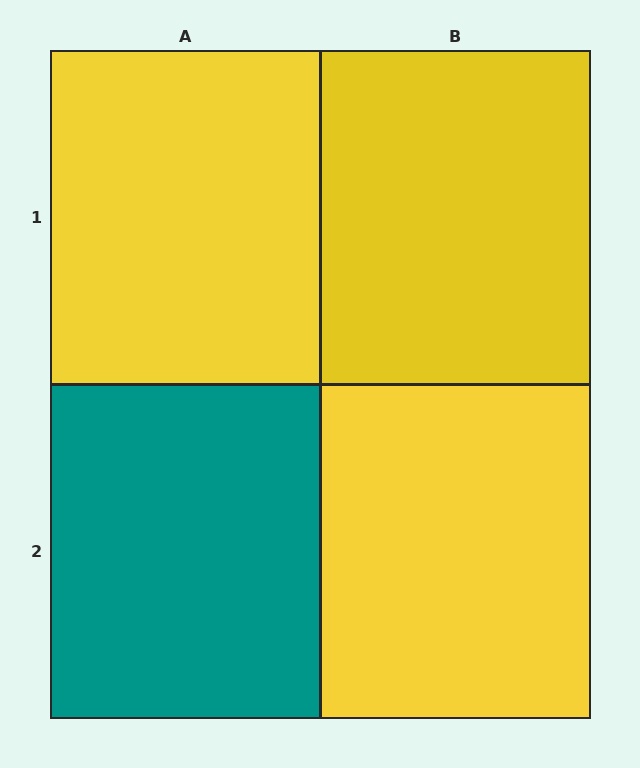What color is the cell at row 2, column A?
Teal.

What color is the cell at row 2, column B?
Yellow.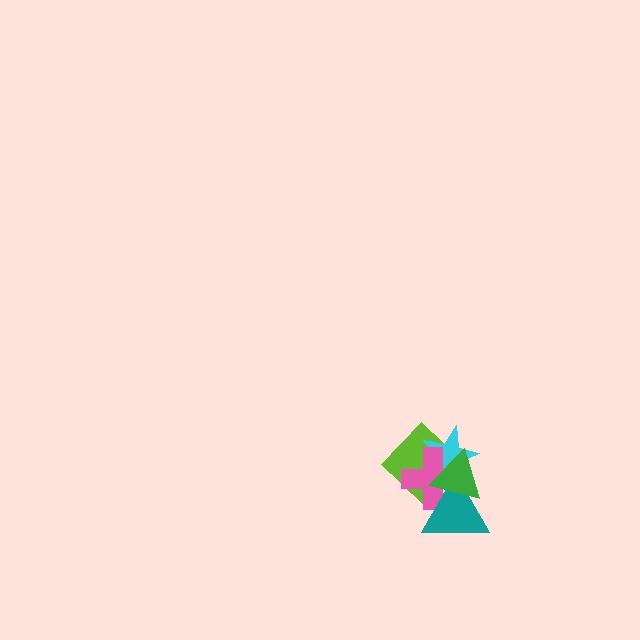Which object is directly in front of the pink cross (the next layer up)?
The teal triangle is directly in front of the pink cross.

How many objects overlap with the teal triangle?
4 objects overlap with the teal triangle.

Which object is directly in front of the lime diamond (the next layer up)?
The cyan star is directly in front of the lime diamond.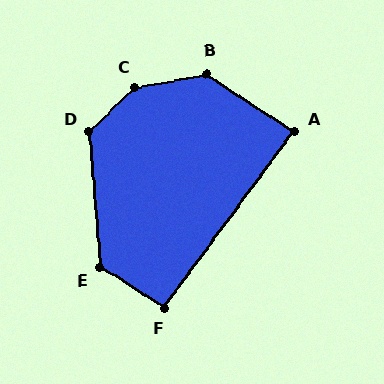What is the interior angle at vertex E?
Approximately 126 degrees (obtuse).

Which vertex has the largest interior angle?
C, at approximately 147 degrees.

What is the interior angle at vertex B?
Approximately 136 degrees (obtuse).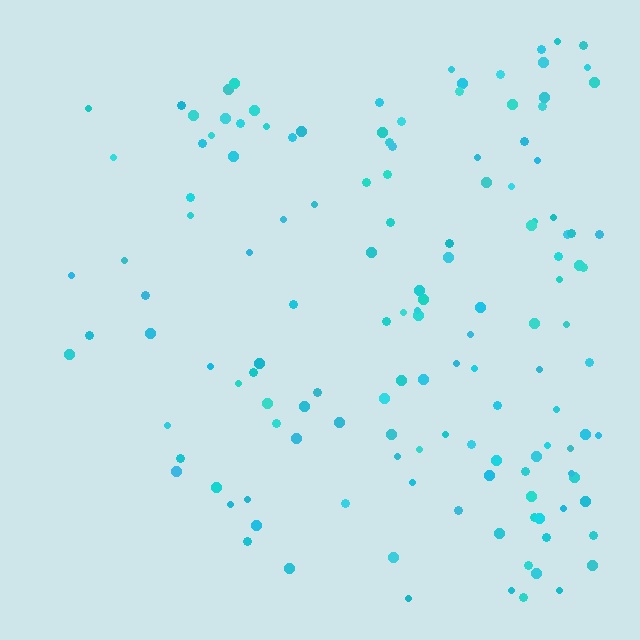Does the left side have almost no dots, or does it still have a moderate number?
Still a moderate number, just noticeably fewer than the right.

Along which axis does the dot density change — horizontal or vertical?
Horizontal.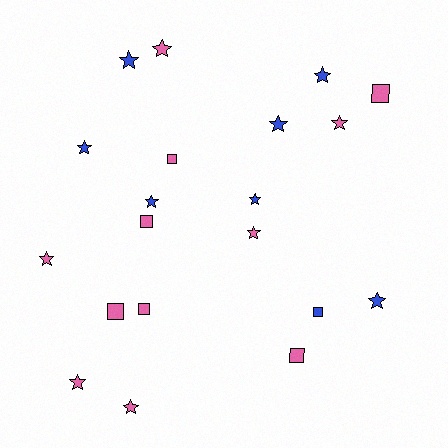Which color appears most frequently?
Pink, with 12 objects.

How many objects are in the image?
There are 20 objects.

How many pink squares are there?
There are 6 pink squares.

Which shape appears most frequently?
Star, with 13 objects.